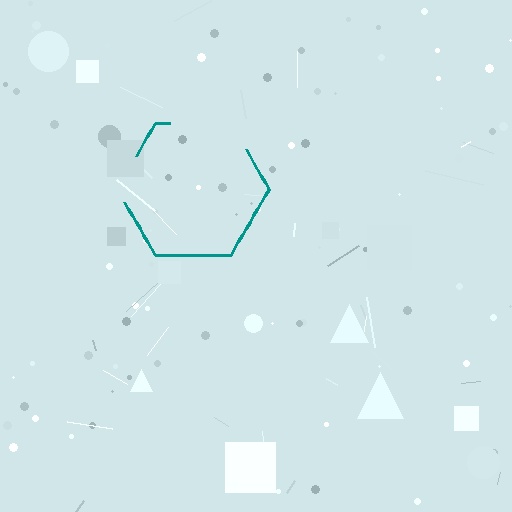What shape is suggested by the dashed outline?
The dashed outline suggests a hexagon.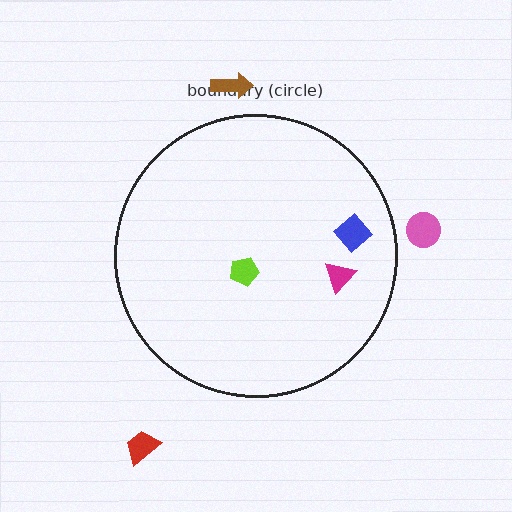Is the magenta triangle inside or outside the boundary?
Inside.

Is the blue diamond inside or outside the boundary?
Inside.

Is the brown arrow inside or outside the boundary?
Outside.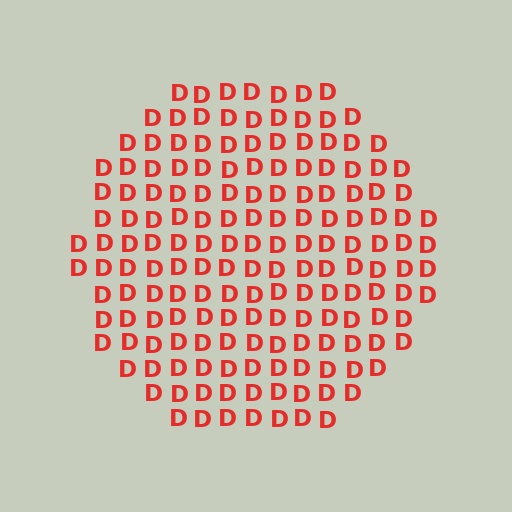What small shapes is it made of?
It is made of small letter D's.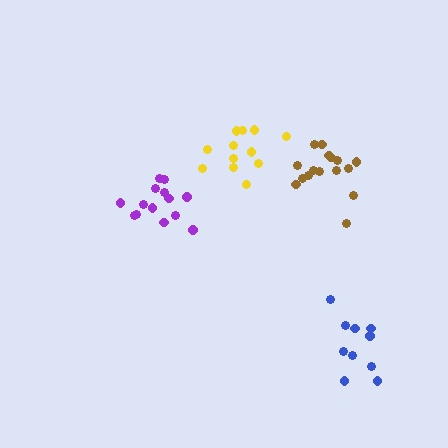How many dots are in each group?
Group 1: 14 dots, Group 2: 12 dots, Group 3: 16 dots, Group 4: 10 dots (52 total).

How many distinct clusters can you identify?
There are 4 distinct clusters.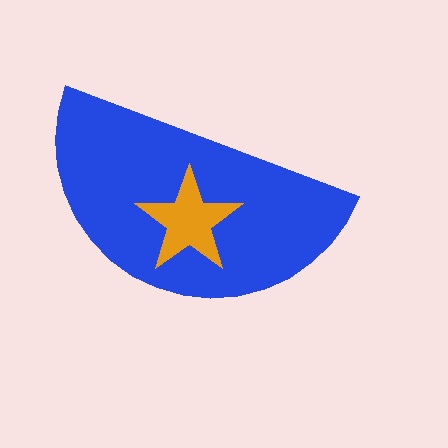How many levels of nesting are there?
2.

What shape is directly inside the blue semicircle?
The orange star.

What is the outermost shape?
The blue semicircle.